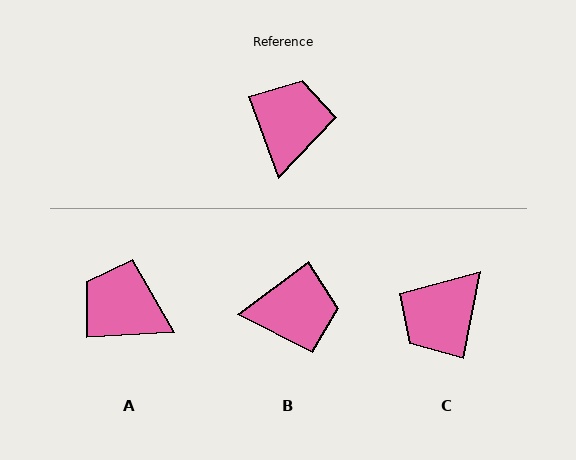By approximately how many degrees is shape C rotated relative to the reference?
Approximately 148 degrees counter-clockwise.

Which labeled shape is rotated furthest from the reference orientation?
C, about 148 degrees away.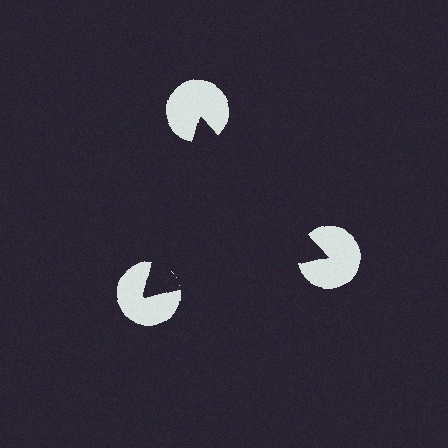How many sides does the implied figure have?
3 sides.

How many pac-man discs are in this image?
There are 3 — one at each vertex of the illusory triangle.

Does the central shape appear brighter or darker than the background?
It typically appears slightly darker than the background, even though no actual brightness change is drawn.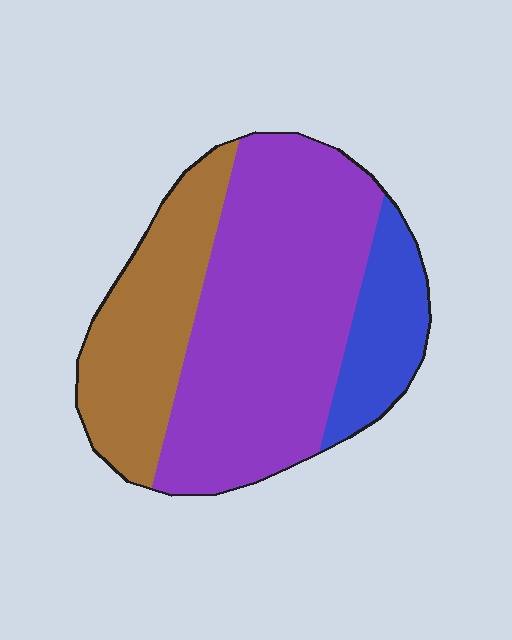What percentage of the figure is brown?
Brown takes up about one quarter (1/4) of the figure.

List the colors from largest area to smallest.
From largest to smallest: purple, brown, blue.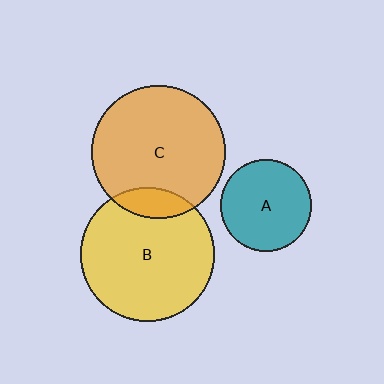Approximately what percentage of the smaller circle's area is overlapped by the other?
Approximately 15%.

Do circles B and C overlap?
Yes.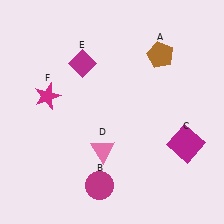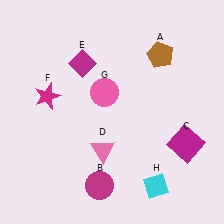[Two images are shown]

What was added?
A pink circle (G), a cyan diamond (H) were added in Image 2.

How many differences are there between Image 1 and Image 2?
There are 2 differences between the two images.